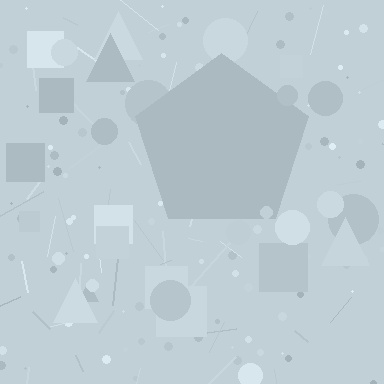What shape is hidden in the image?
A pentagon is hidden in the image.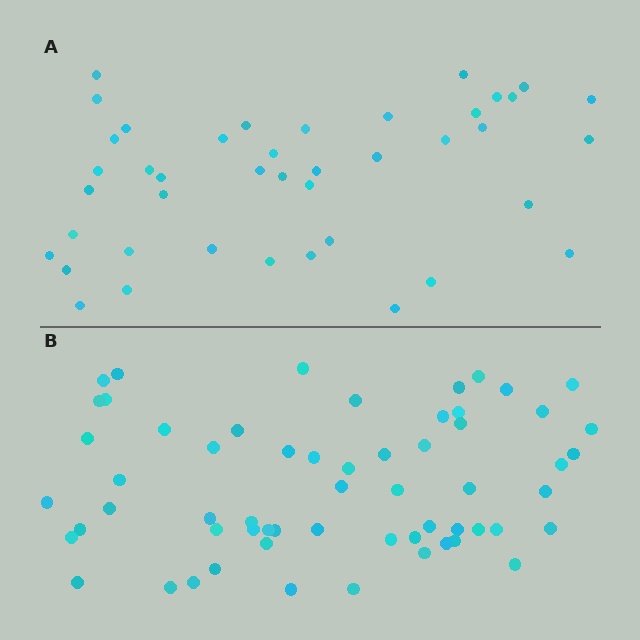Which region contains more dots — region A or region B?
Region B (the bottom region) has more dots.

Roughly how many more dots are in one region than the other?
Region B has approximately 20 more dots than region A.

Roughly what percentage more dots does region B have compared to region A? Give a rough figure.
About 45% more.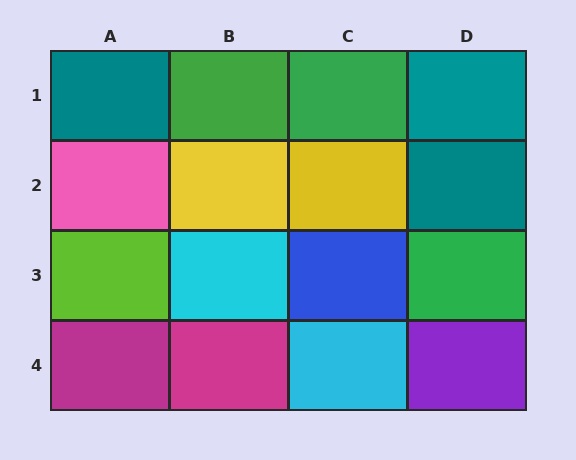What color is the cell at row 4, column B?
Magenta.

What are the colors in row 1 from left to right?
Teal, green, green, teal.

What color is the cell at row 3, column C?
Blue.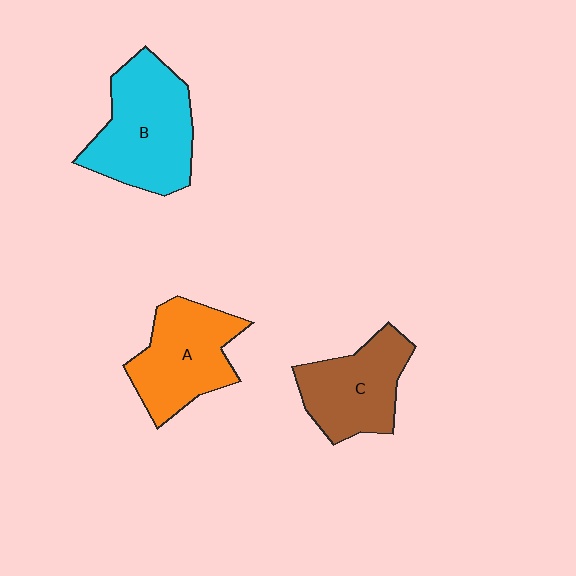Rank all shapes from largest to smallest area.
From largest to smallest: B (cyan), A (orange), C (brown).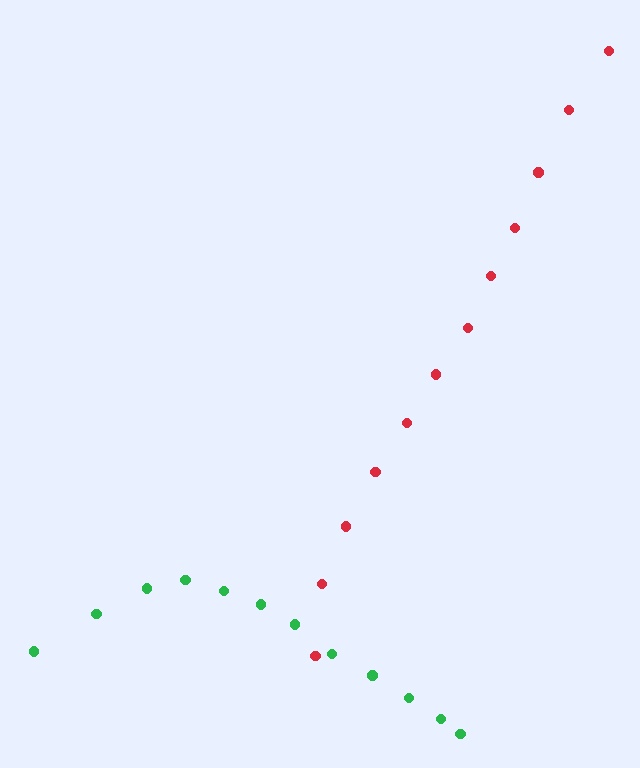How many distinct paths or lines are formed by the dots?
There are 2 distinct paths.